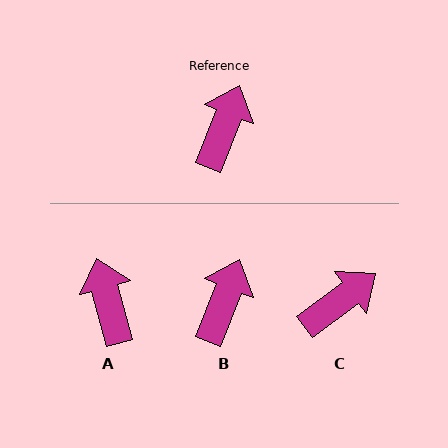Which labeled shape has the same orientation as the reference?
B.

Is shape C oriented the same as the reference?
No, it is off by about 32 degrees.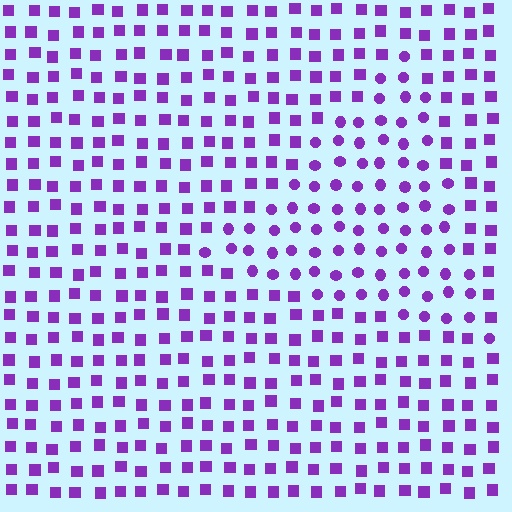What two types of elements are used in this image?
The image uses circles inside the triangle region and squares outside it.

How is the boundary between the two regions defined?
The boundary is defined by a change in element shape: circles inside vs. squares outside. All elements share the same color and spacing.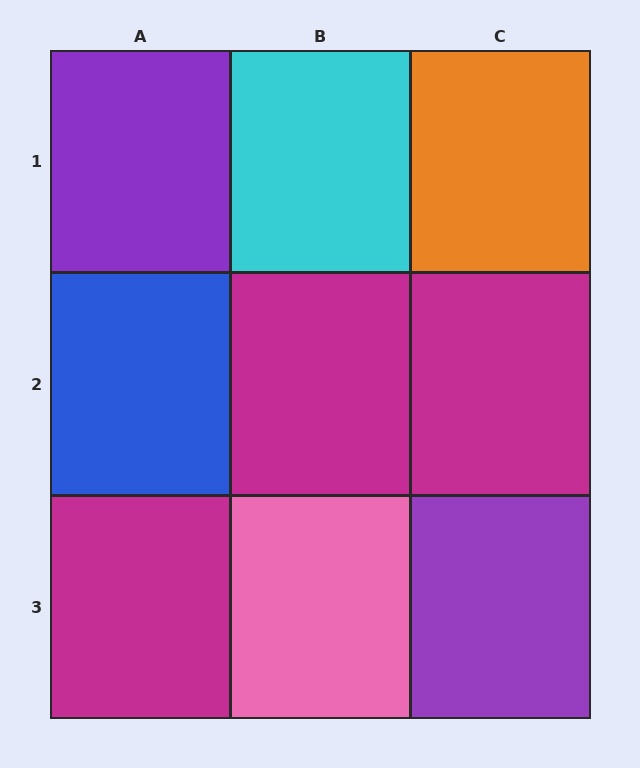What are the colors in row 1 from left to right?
Purple, cyan, orange.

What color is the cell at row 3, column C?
Purple.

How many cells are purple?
2 cells are purple.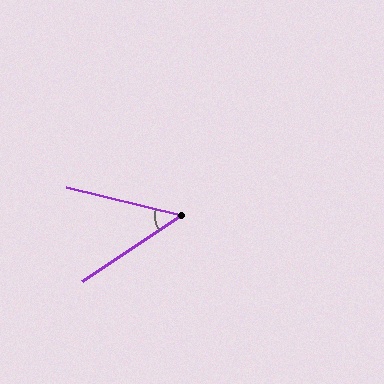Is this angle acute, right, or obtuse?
It is acute.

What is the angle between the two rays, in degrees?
Approximately 47 degrees.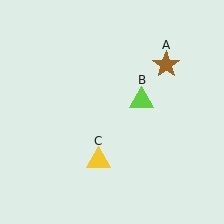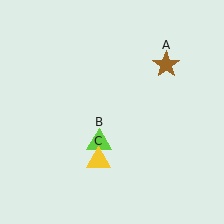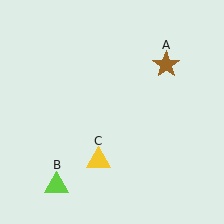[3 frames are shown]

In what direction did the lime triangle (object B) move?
The lime triangle (object B) moved down and to the left.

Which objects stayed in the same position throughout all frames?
Brown star (object A) and yellow triangle (object C) remained stationary.